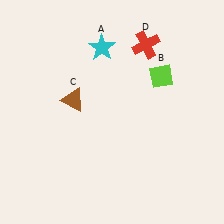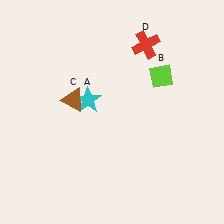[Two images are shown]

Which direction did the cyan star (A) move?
The cyan star (A) moved down.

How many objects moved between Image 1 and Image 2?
1 object moved between the two images.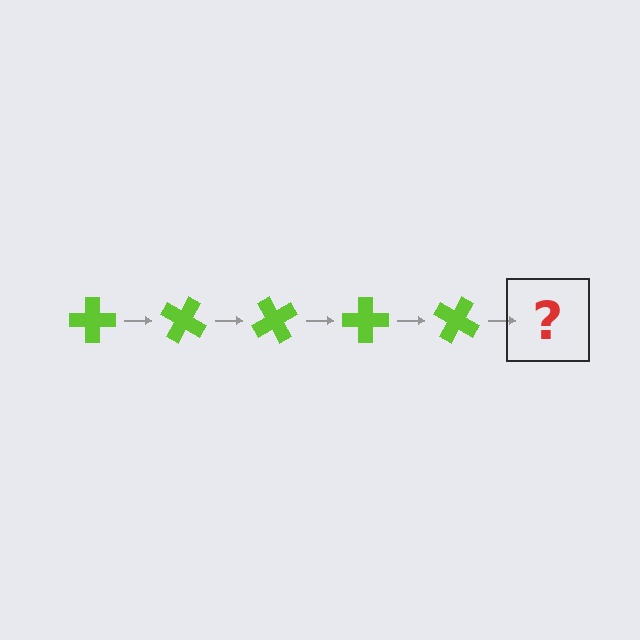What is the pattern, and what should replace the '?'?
The pattern is that the cross rotates 30 degrees each step. The '?' should be a lime cross rotated 150 degrees.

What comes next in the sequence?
The next element should be a lime cross rotated 150 degrees.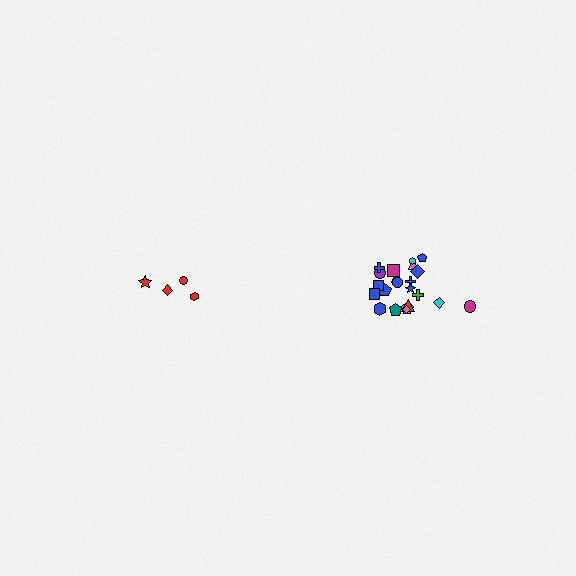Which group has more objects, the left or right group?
The right group.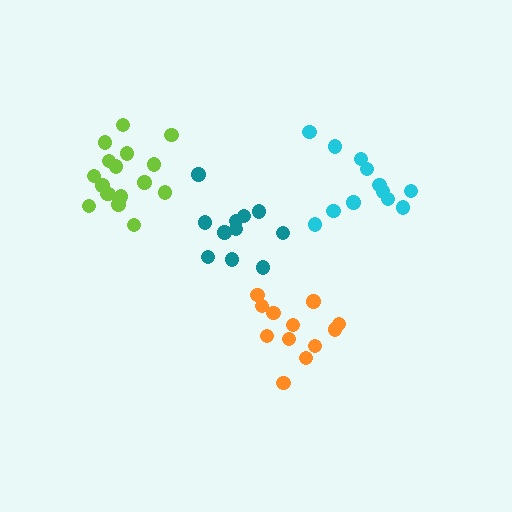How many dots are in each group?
Group 1: 11 dots, Group 2: 17 dots, Group 3: 12 dots, Group 4: 12 dots (52 total).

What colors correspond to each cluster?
The clusters are colored: teal, lime, orange, cyan.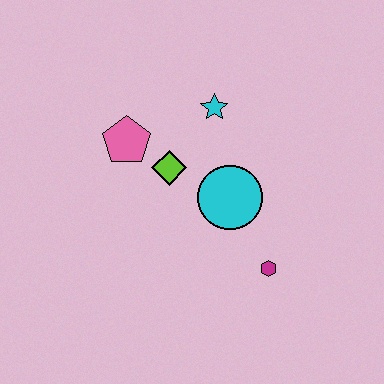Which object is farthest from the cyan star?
The magenta hexagon is farthest from the cyan star.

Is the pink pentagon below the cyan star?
Yes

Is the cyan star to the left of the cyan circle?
Yes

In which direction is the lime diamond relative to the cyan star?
The lime diamond is below the cyan star.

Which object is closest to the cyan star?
The lime diamond is closest to the cyan star.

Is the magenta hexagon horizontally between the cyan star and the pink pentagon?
No